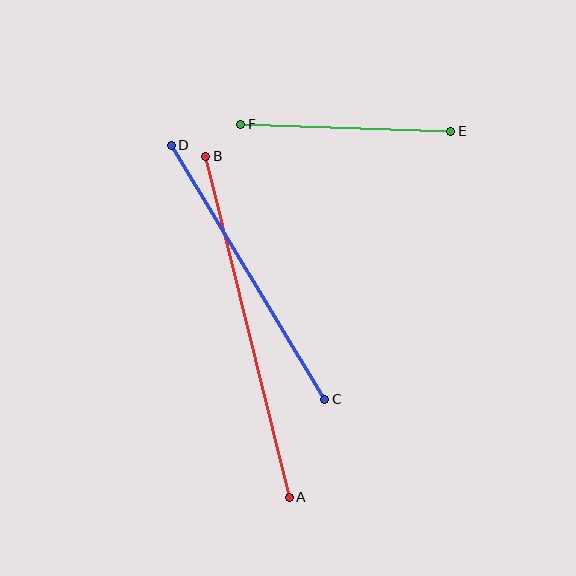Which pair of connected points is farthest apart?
Points A and B are farthest apart.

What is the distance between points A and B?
The distance is approximately 351 pixels.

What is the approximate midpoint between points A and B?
The midpoint is at approximately (247, 327) pixels.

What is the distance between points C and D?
The distance is approximately 297 pixels.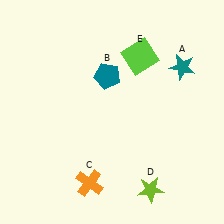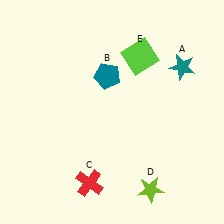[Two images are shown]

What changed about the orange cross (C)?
In Image 1, C is orange. In Image 2, it changed to red.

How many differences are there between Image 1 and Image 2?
There is 1 difference between the two images.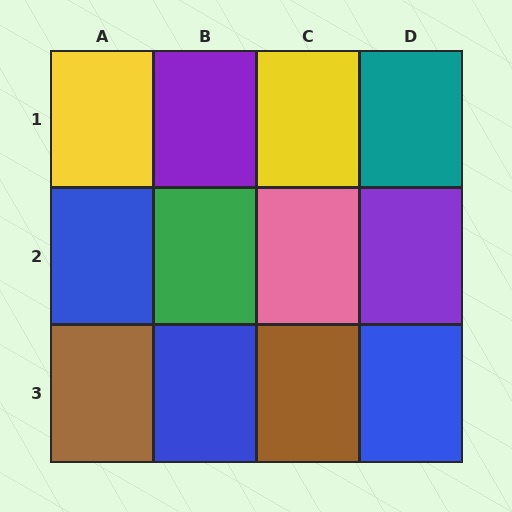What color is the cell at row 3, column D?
Blue.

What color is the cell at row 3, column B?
Blue.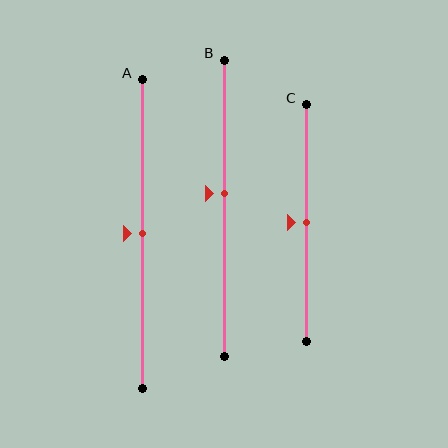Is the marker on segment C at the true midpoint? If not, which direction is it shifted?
Yes, the marker on segment C is at the true midpoint.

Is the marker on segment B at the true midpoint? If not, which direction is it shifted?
No, the marker on segment B is shifted upward by about 5% of the segment length.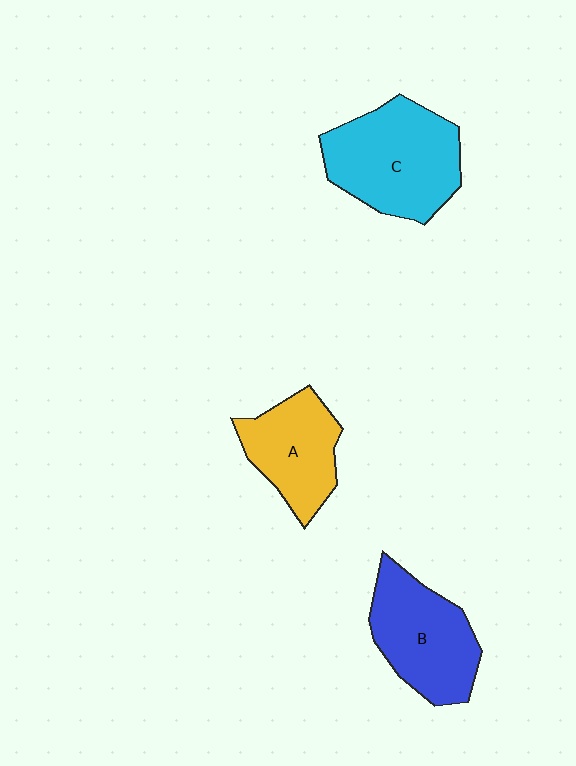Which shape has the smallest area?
Shape A (yellow).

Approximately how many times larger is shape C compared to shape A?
Approximately 1.5 times.